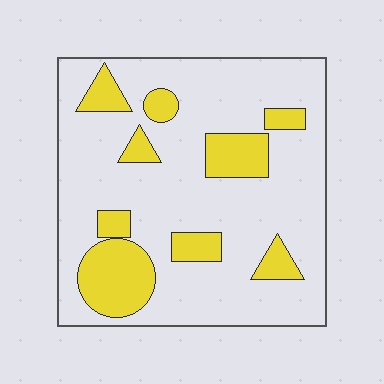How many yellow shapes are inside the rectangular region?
9.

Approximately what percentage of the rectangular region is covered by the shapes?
Approximately 20%.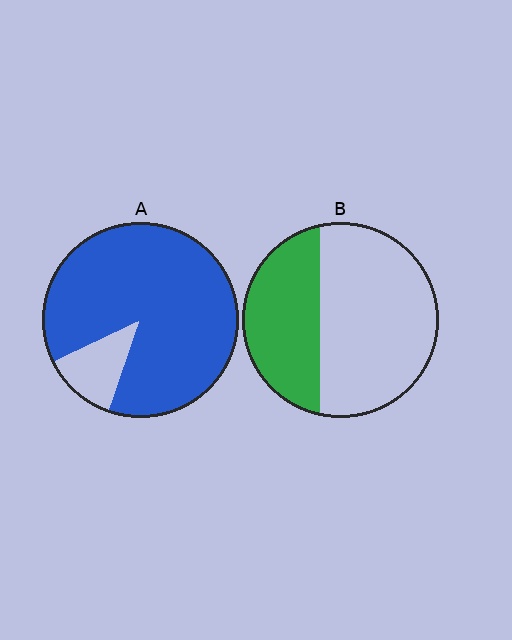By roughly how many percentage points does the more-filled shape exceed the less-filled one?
By roughly 50 percentage points (A over B).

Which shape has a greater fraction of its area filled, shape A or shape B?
Shape A.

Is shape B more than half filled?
No.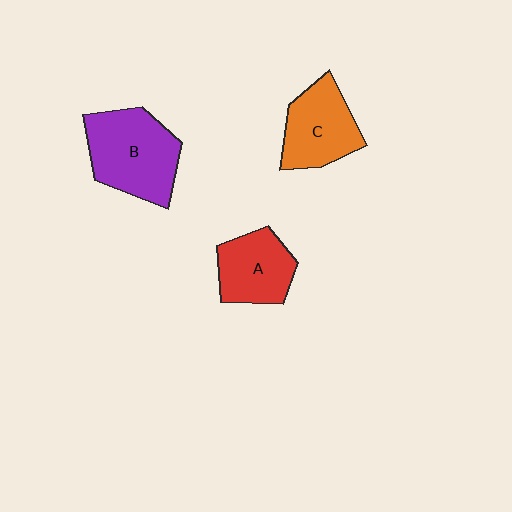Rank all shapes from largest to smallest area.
From largest to smallest: B (purple), C (orange), A (red).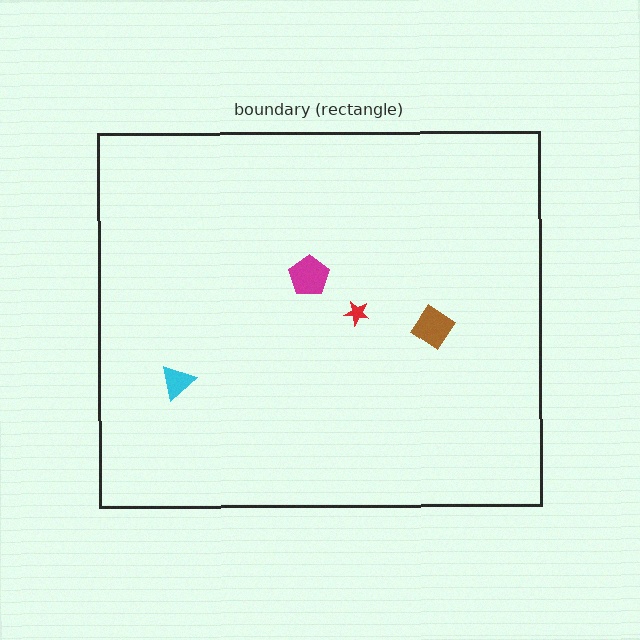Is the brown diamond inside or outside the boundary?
Inside.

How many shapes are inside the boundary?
4 inside, 0 outside.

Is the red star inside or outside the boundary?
Inside.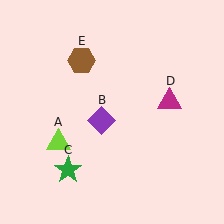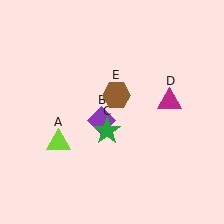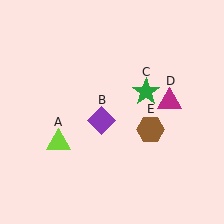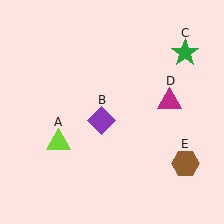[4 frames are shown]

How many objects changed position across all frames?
2 objects changed position: green star (object C), brown hexagon (object E).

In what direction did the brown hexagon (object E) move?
The brown hexagon (object E) moved down and to the right.